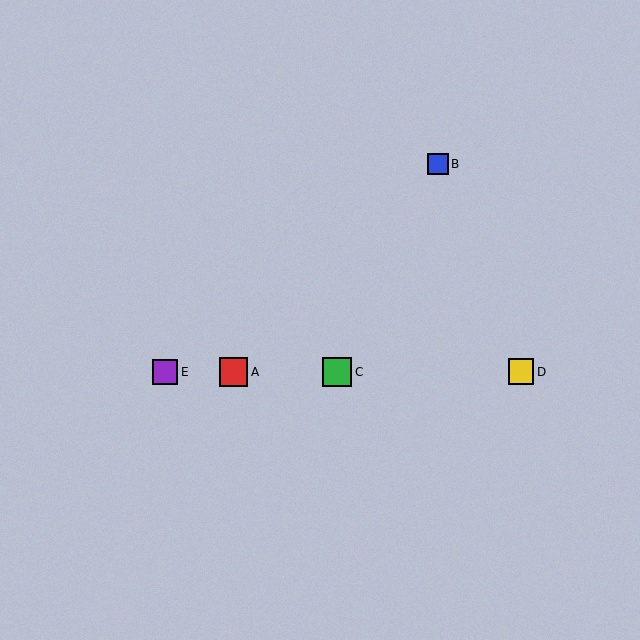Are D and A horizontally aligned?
Yes, both are at y≈372.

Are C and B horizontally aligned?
No, C is at y≈372 and B is at y≈164.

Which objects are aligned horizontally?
Objects A, C, D, E are aligned horizontally.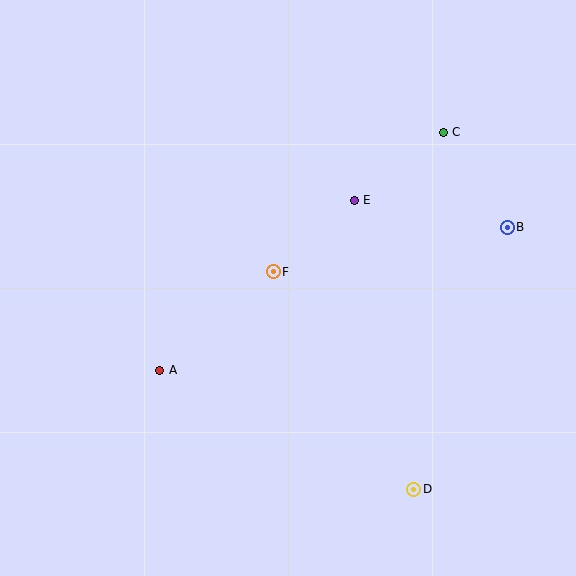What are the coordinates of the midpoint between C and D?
The midpoint between C and D is at (429, 311).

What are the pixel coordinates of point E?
Point E is at (354, 200).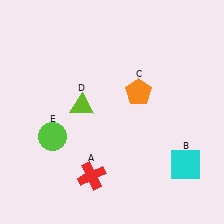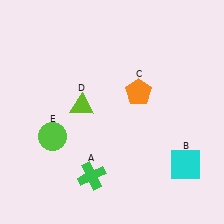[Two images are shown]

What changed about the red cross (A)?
In Image 1, A is red. In Image 2, it changed to green.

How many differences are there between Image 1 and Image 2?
There is 1 difference between the two images.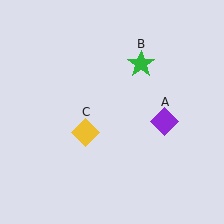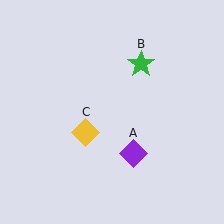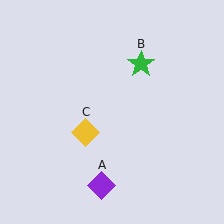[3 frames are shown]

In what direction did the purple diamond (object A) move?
The purple diamond (object A) moved down and to the left.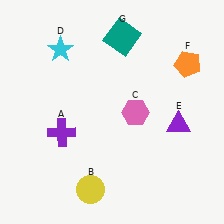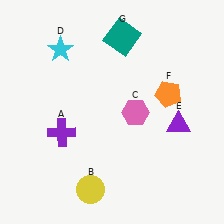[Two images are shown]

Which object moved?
The orange pentagon (F) moved down.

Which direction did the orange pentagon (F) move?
The orange pentagon (F) moved down.